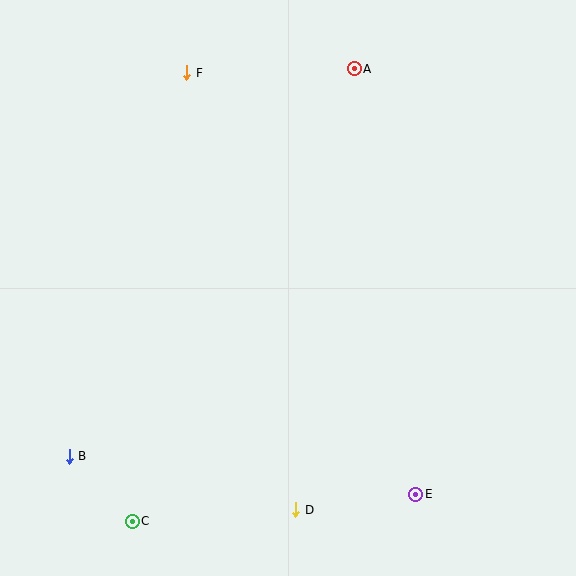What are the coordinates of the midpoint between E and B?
The midpoint between E and B is at (242, 475).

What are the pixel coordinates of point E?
Point E is at (416, 494).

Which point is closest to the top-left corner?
Point F is closest to the top-left corner.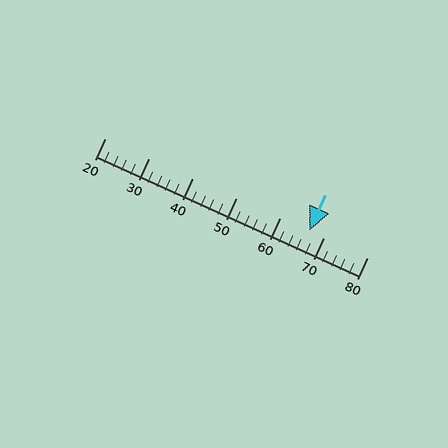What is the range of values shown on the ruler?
The ruler shows values from 20 to 80.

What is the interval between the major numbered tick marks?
The major tick marks are spaced 10 units apart.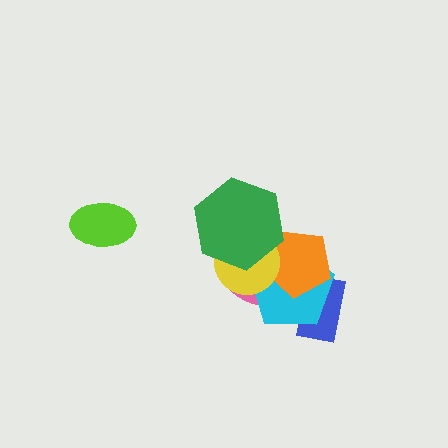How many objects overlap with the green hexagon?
4 objects overlap with the green hexagon.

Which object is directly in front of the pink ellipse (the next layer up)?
The cyan pentagon is directly in front of the pink ellipse.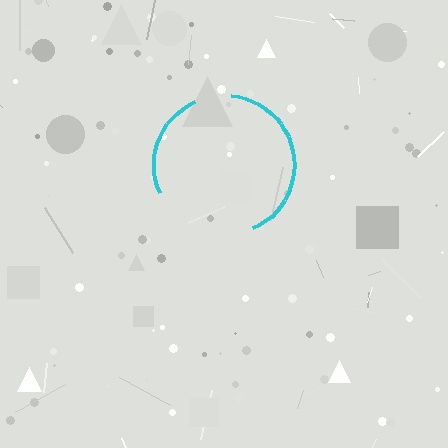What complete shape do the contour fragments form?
The contour fragments form a circle.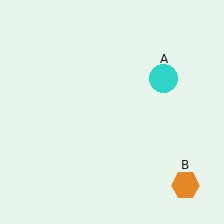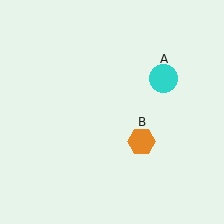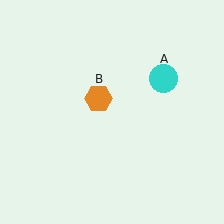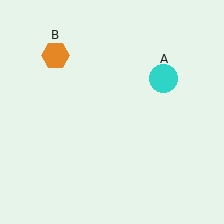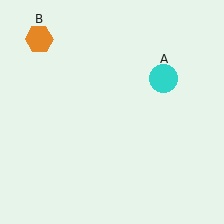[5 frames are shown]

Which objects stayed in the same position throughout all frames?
Cyan circle (object A) remained stationary.